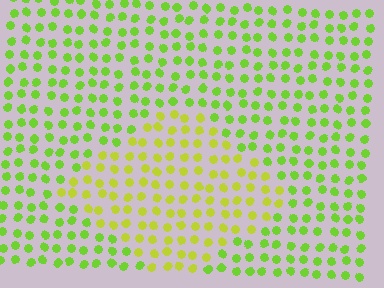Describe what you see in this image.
The image is filled with small lime elements in a uniform arrangement. A diamond-shaped region is visible where the elements are tinted to a slightly different hue, forming a subtle color boundary.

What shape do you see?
I see a diamond.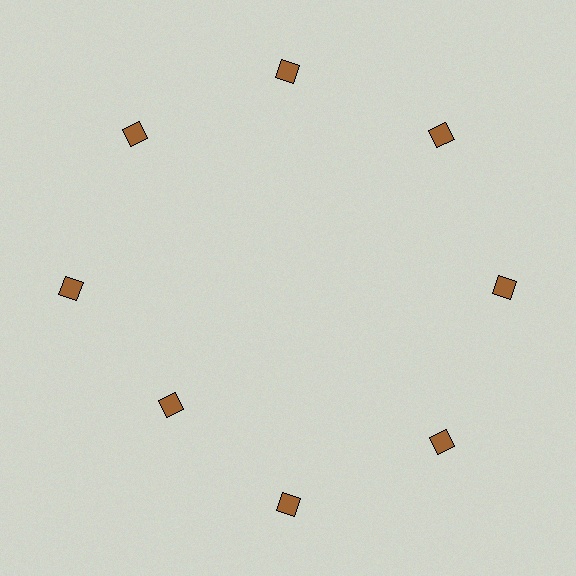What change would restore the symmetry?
The symmetry would be restored by moving it outward, back onto the ring so that all 8 squares sit at equal angles and equal distance from the center.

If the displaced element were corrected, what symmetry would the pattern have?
It would have 8-fold rotational symmetry — the pattern would map onto itself every 45 degrees.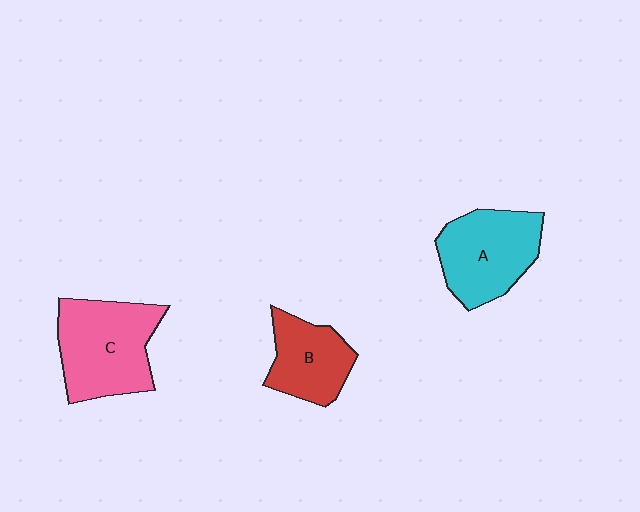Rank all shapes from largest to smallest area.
From largest to smallest: C (pink), A (cyan), B (red).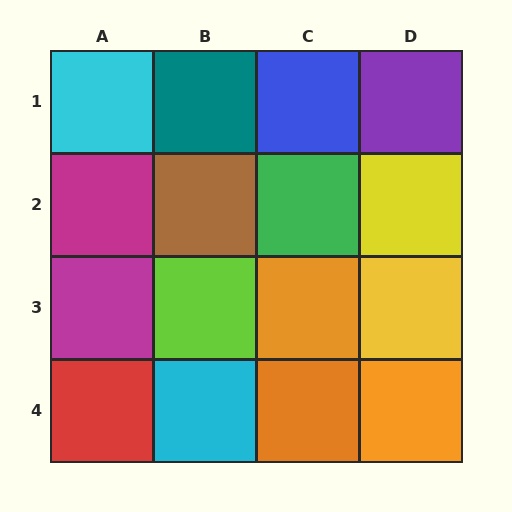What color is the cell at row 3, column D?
Yellow.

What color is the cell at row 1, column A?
Cyan.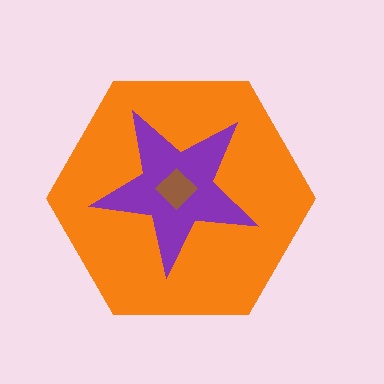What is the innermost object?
The brown diamond.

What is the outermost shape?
The orange hexagon.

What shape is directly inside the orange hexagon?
The purple star.